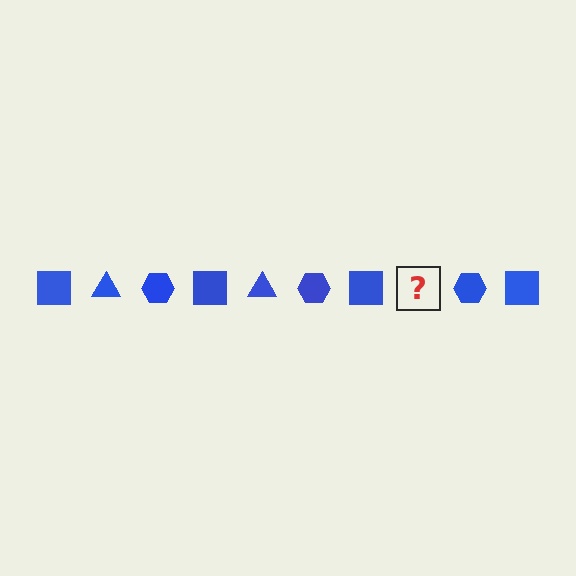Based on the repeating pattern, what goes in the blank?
The blank should be a blue triangle.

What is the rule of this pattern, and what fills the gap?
The rule is that the pattern cycles through square, triangle, hexagon shapes in blue. The gap should be filled with a blue triangle.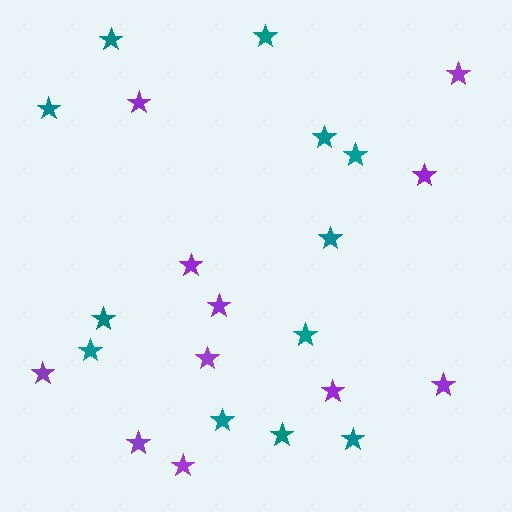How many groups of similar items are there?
There are 2 groups: one group of teal stars (12) and one group of purple stars (11).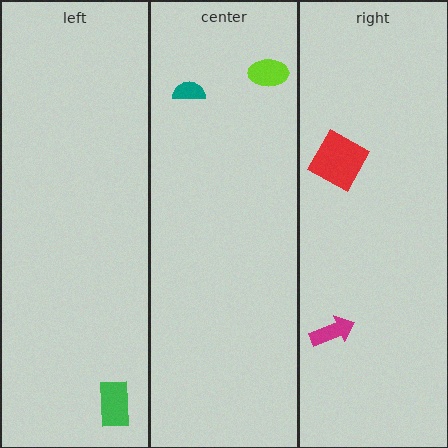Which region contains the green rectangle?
The left region.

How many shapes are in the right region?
2.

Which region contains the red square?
The right region.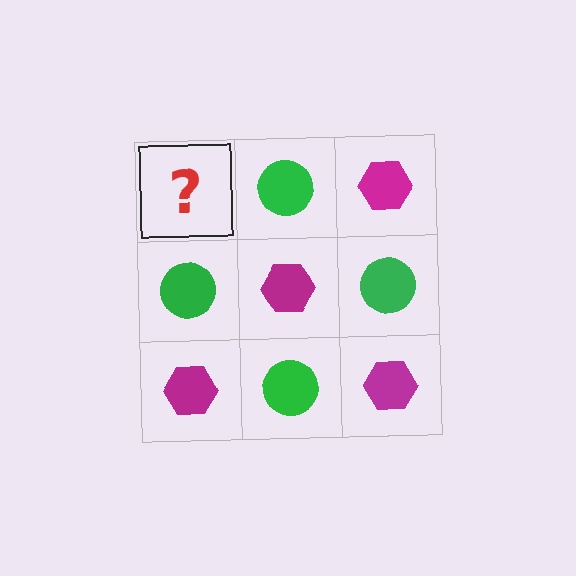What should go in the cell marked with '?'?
The missing cell should contain a magenta hexagon.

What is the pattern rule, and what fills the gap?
The rule is that it alternates magenta hexagon and green circle in a checkerboard pattern. The gap should be filled with a magenta hexagon.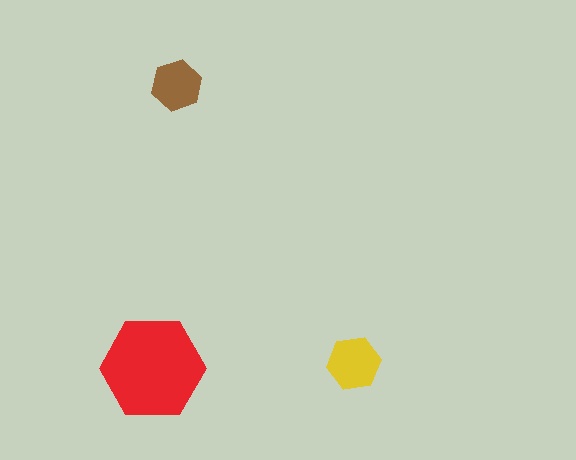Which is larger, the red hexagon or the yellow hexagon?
The red one.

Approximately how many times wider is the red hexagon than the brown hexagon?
About 2 times wider.